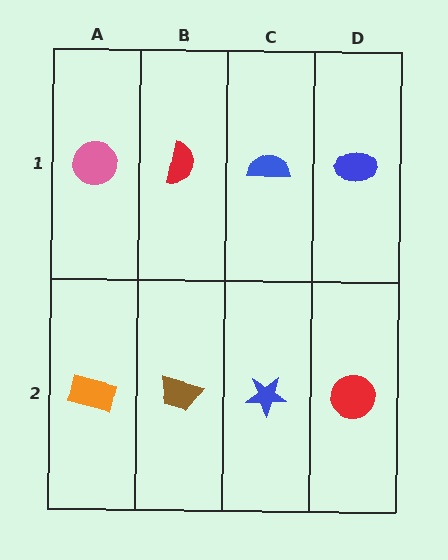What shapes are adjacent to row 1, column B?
A brown trapezoid (row 2, column B), a pink circle (row 1, column A), a blue semicircle (row 1, column C).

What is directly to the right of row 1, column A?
A red semicircle.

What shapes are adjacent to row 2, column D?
A blue ellipse (row 1, column D), a blue star (row 2, column C).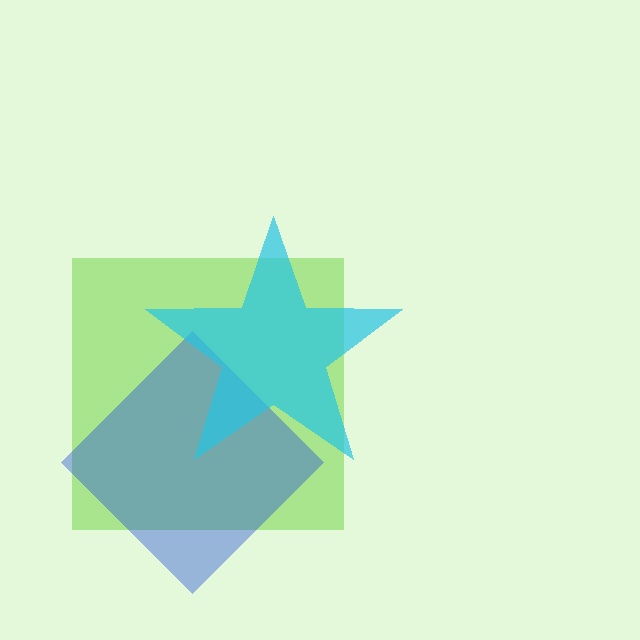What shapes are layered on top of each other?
The layered shapes are: a lime square, a blue diamond, a cyan star.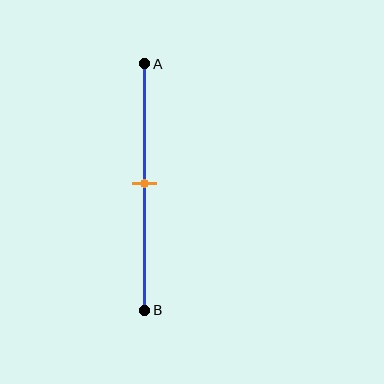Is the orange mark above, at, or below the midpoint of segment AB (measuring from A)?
The orange mark is approximately at the midpoint of segment AB.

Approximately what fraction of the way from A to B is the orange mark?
The orange mark is approximately 50% of the way from A to B.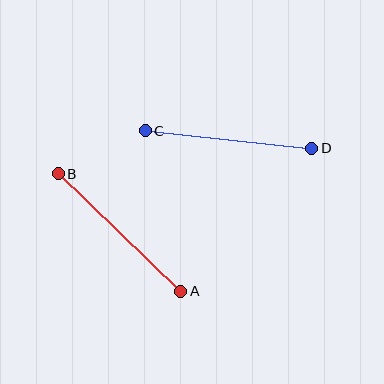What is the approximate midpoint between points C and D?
The midpoint is at approximately (228, 139) pixels.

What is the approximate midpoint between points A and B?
The midpoint is at approximately (120, 233) pixels.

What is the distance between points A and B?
The distance is approximately 170 pixels.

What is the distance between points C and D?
The distance is approximately 167 pixels.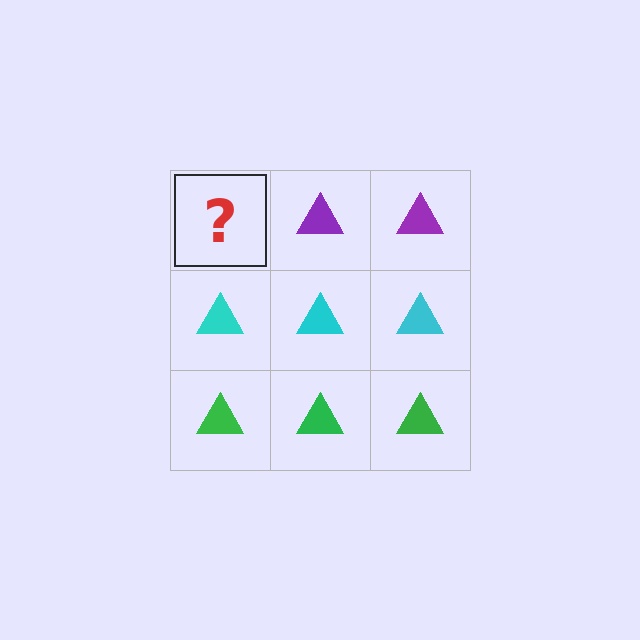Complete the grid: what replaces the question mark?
The question mark should be replaced with a purple triangle.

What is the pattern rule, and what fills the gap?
The rule is that each row has a consistent color. The gap should be filled with a purple triangle.